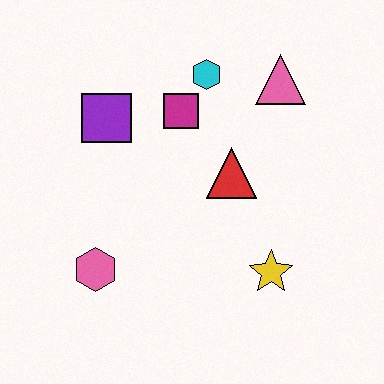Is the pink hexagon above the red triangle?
No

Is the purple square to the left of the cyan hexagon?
Yes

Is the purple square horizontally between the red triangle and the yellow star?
No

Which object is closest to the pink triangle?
The cyan hexagon is closest to the pink triangle.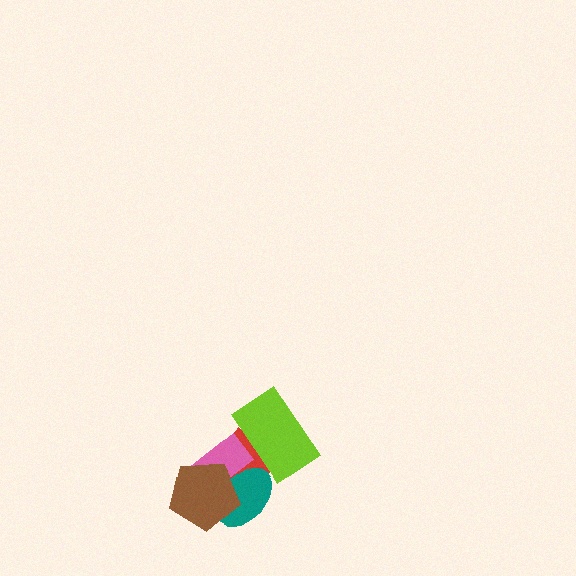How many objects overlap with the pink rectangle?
4 objects overlap with the pink rectangle.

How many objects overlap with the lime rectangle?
2 objects overlap with the lime rectangle.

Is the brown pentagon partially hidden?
No, no other shape covers it.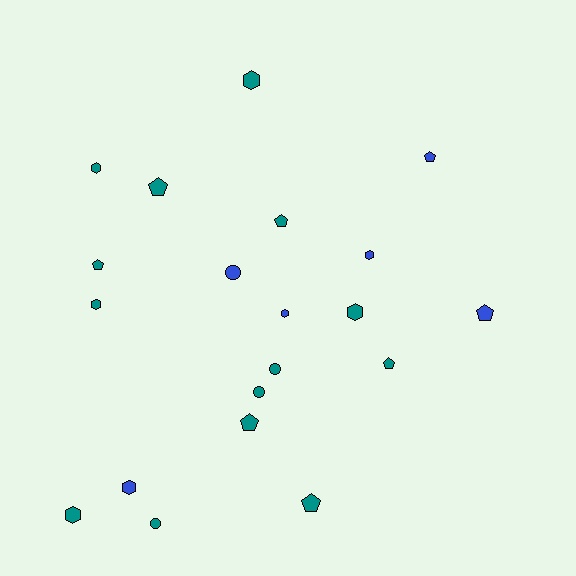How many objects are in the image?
There are 20 objects.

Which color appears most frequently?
Teal, with 14 objects.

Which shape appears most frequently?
Hexagon, with 8 objects.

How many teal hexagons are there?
There are 5 teal hexagons.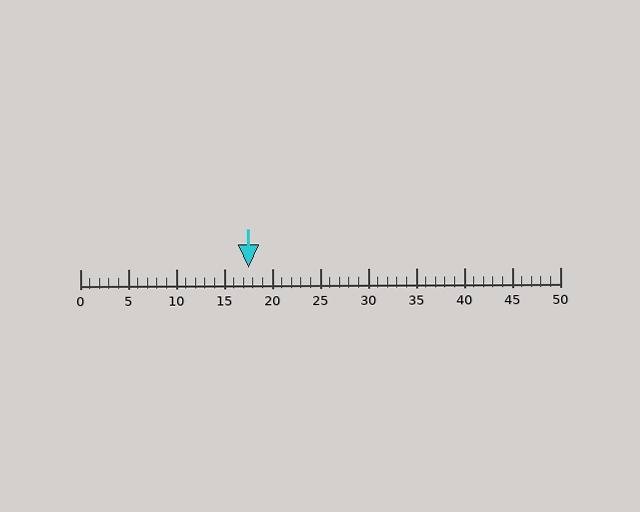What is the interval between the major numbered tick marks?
The major tick marks are spaced 5 units apart.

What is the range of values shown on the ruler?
The ruler shows values from 0 to 50.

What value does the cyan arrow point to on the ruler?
The cyan arrow points to approximately 18.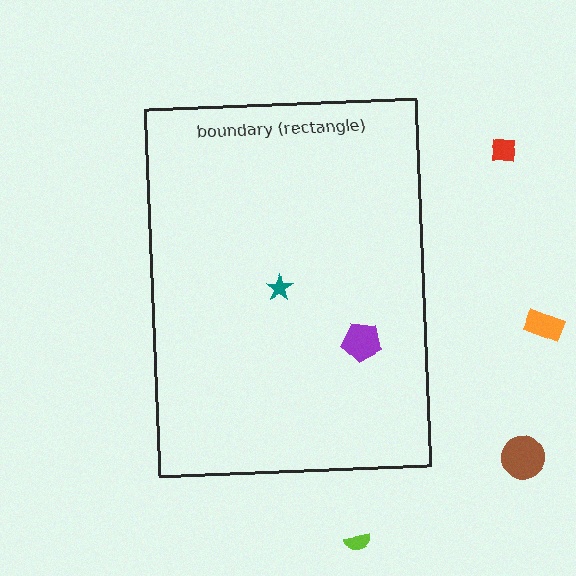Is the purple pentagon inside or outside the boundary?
Inside.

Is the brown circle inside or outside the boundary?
Outside.